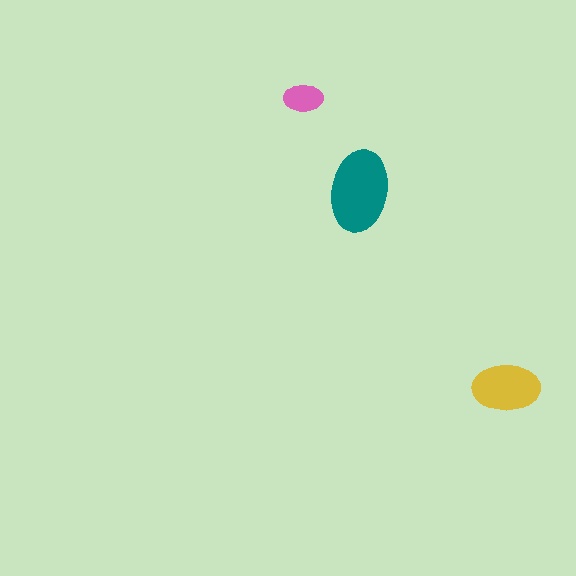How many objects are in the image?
There are 3 objects in the image.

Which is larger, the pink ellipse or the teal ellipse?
The teal one.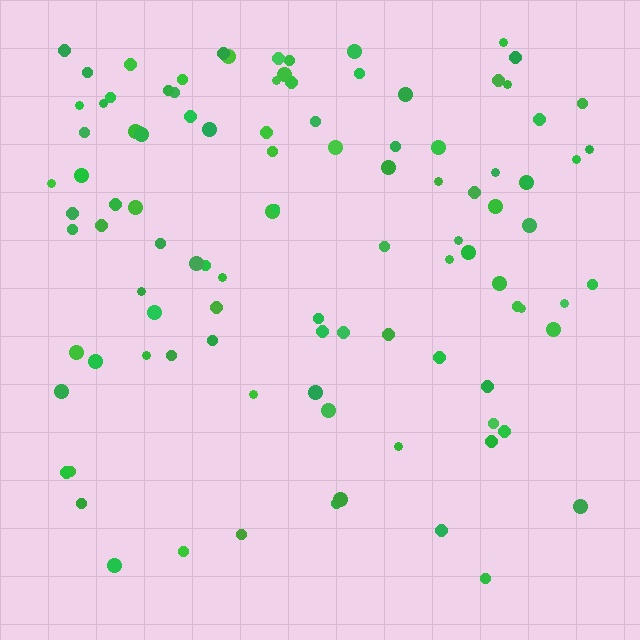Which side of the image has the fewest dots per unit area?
The bottom.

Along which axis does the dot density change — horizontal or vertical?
Vertical.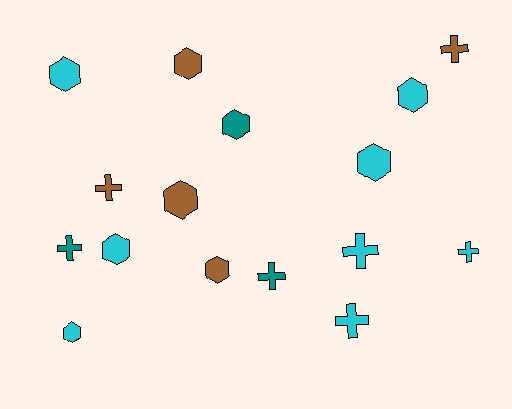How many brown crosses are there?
There are 2 brown crosses.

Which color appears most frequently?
Cyan, with 8 objects.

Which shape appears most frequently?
Hexagon, with 9 objects.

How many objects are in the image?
There are 16 objects.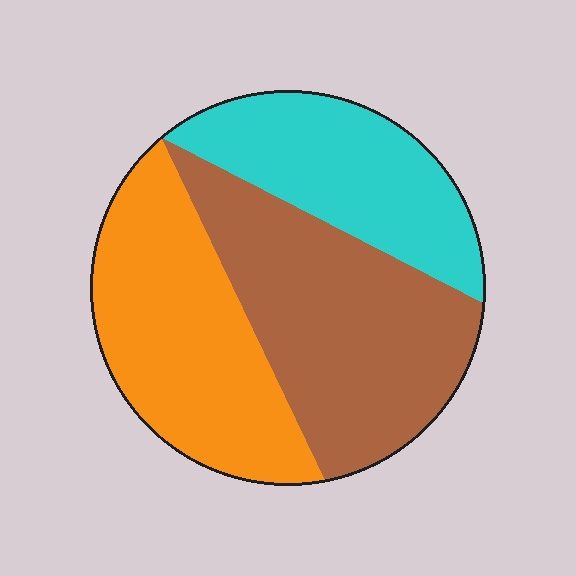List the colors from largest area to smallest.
From largest to smallest: brown, orange, cyan.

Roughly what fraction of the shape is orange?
Orange covers roughly 35% of the shape.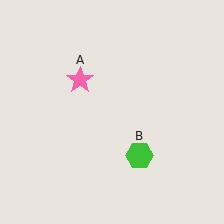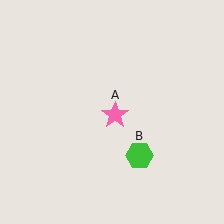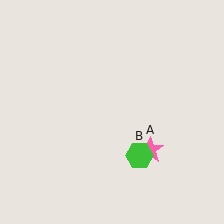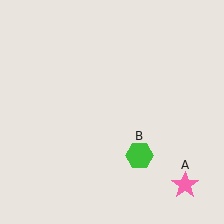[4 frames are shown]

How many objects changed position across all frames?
1 object changed position: pink star (object A).